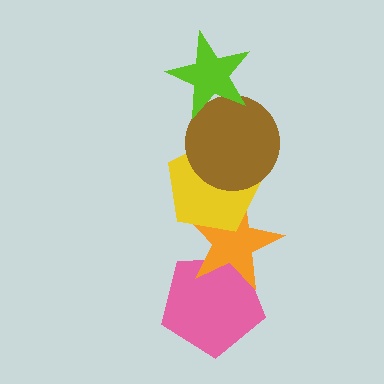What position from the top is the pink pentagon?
The pink pentagon is 5th from the top.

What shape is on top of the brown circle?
The lime star is on top of the brown circle.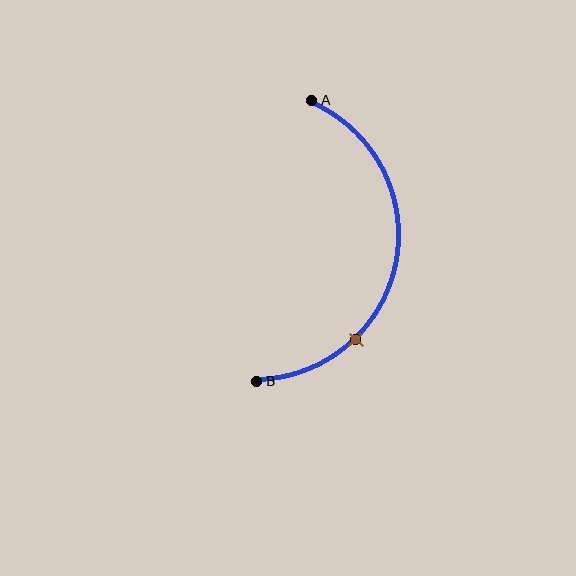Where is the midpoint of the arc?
The arc midpoint is the point on the curve farthest from the straight line joining A and B. It sits to the right of that line.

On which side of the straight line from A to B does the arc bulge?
The arc bulges to the right of the straight line connecting A and B.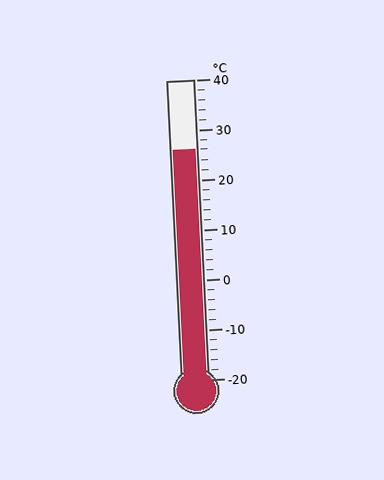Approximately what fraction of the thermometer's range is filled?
The thermometer is filled to approximately 75% of its range.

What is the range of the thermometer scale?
The thermometer scale ranges from -20°C to 40°C.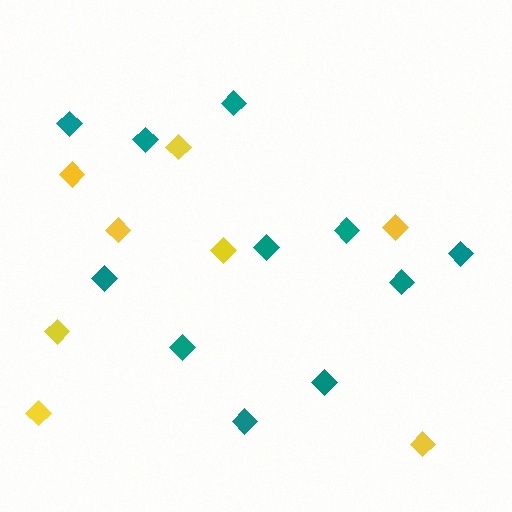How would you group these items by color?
There are 2 groups: one group of teal diamonds (11) and one group of yellow diamonds (8).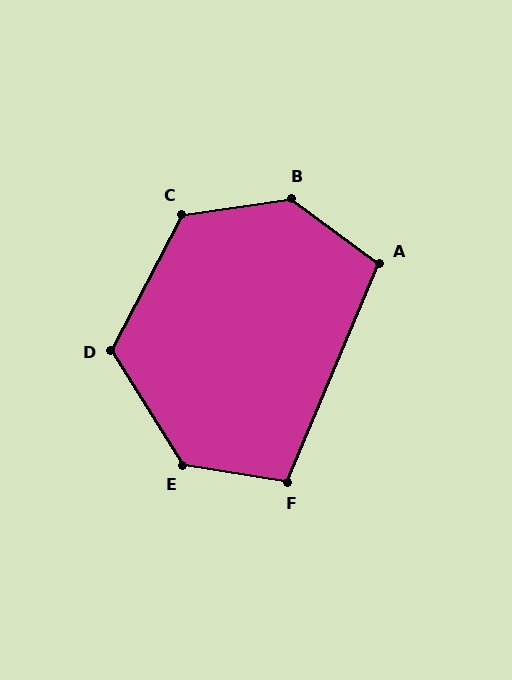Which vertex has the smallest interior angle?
A, at approximately 103 degrees.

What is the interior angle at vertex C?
Approximately 126 degrees (obtuse).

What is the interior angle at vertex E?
Approximately 131 degrees (obtuse).